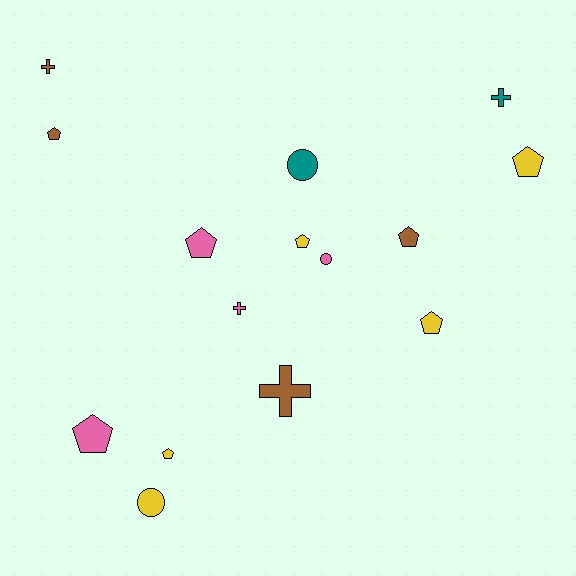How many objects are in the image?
There are 15 objects.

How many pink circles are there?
There is 1 pink circle.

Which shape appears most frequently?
Pentagon, with 8 objects.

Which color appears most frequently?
Yellow, with 5 objects.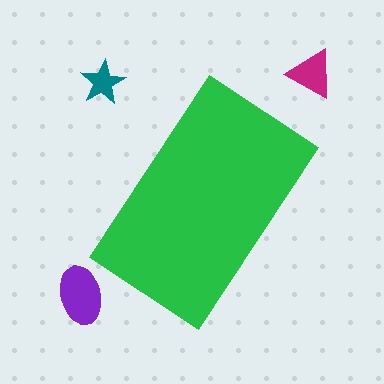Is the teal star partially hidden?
No, the teal star is fully visible.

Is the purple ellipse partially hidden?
No, the purple ellipse is fully visible.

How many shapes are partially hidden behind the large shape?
0 shapes are partially hidden.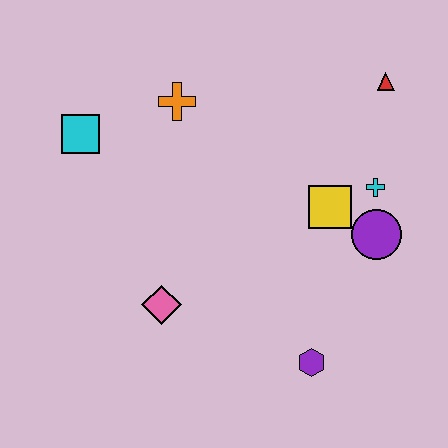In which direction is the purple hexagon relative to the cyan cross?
The purple hexagon is below the cyan cross.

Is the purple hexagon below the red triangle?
Yes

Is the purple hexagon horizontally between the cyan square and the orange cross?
No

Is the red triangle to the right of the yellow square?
Yes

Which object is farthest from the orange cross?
The purple hexagon is farthest from the orange cross.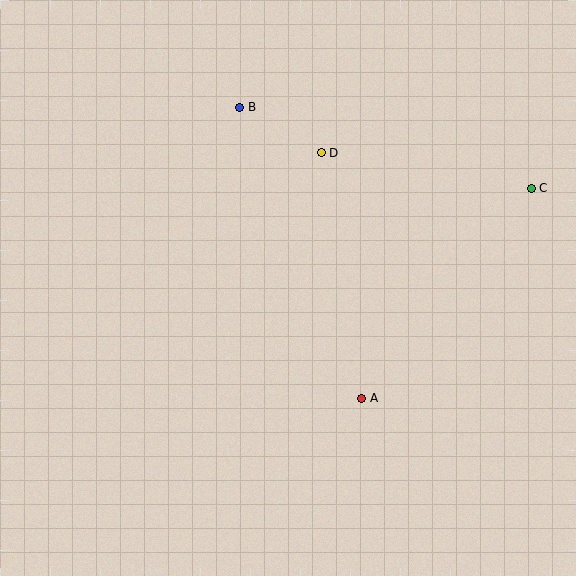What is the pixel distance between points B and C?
The distance between B and C is 302 pixels.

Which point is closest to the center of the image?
Point A at (362, 398) is closest to the center.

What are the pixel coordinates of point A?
Point A is at (362, 398).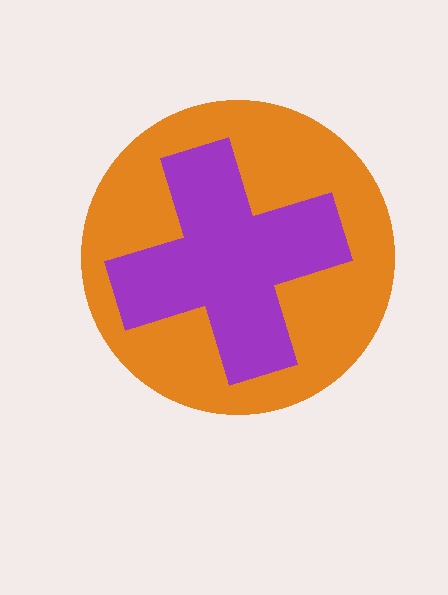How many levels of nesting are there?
2.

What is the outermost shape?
The orange circle.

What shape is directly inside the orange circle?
The purple cross.